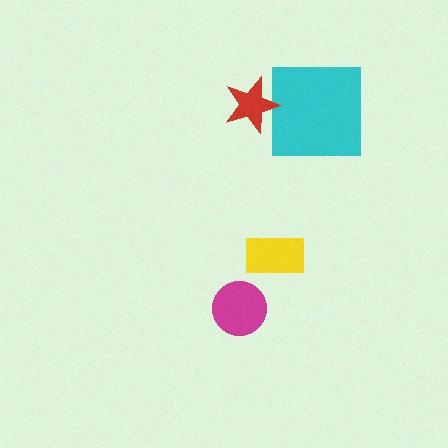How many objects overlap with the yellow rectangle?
0 objects overlap with the yellow rectangle.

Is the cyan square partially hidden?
Yes, it is partially covered by another shape.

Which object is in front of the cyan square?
The red star is in front of the cyan square.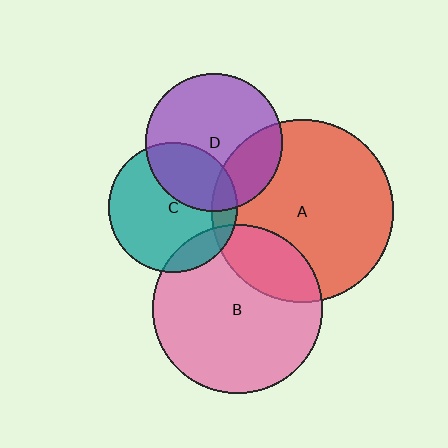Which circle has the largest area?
Circle A (red).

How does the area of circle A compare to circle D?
Approximately 1.8 times.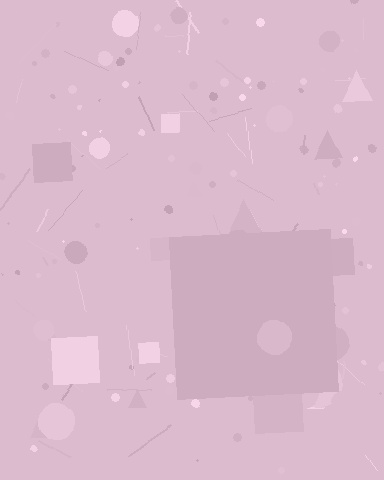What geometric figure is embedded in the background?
A square is embedded in the background.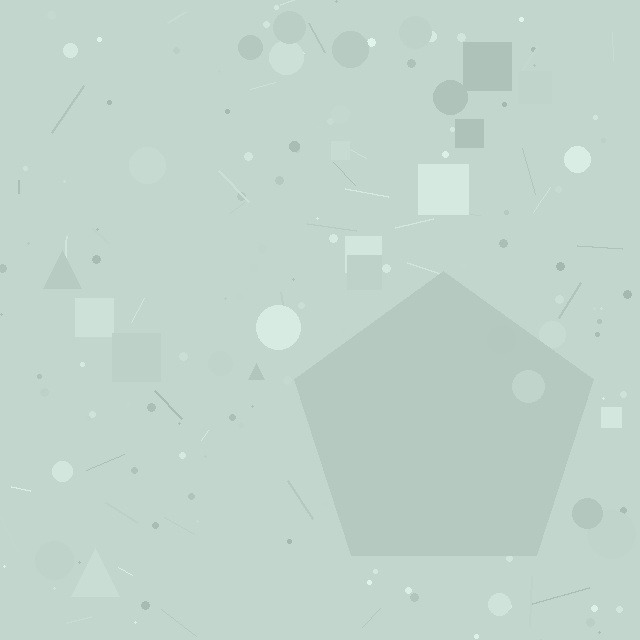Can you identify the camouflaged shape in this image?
The camouflaged shape is a pentagon.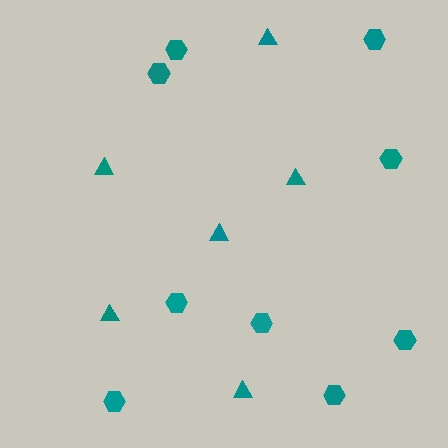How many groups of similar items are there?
There are 2 groups: one group of hexagons (9) and one group of triangles (6).